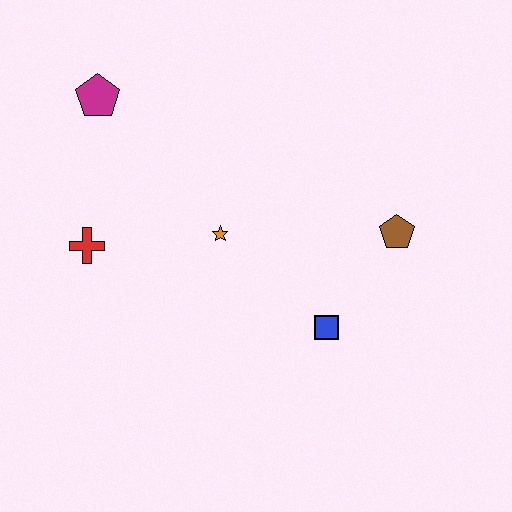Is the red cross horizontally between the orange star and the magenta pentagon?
No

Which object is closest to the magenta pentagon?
The red cross is closest to the magenta pentagon.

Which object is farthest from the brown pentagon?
The magenta pentagon is farthest from the brown pentagon.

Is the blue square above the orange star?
No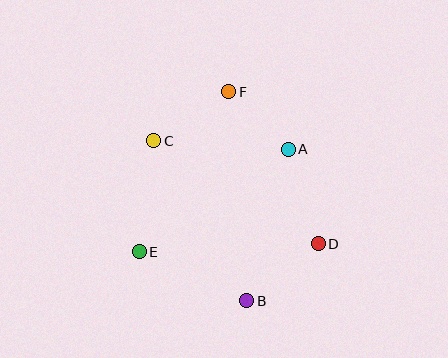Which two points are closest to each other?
Points A and F are closest to each other.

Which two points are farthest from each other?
Points B and F are farthest from each other.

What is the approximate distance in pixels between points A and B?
The distance between A and B is approximately 157 pixels.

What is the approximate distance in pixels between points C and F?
The distance between C and F is approximately 89 pixels.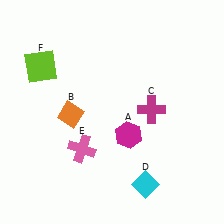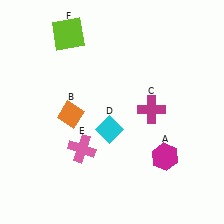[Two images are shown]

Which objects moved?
The objects that moved are: the magenta hexagon (A), the cyan diamond (D), the lime square (F).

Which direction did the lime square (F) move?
The lime square (F) moved up.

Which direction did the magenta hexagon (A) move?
The magenta hexagon (A) moved right.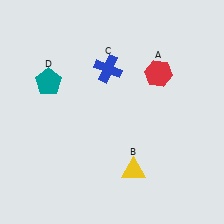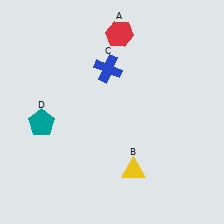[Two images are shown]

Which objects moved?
The objects that moved are: the red hexagon (A), the teal pentagon (D).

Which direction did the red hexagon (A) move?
The red hexagon (A) moved up.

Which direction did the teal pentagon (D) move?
The teal pentagon (D) moved down.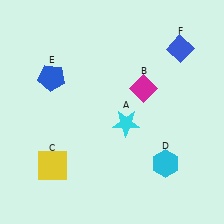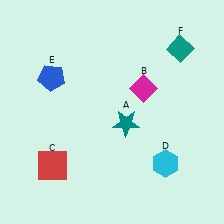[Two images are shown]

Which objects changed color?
A changed from cyan to teal. C changed from yellow to red. F changed from blue to teal.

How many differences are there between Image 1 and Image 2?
There are 3 differences between the two images.